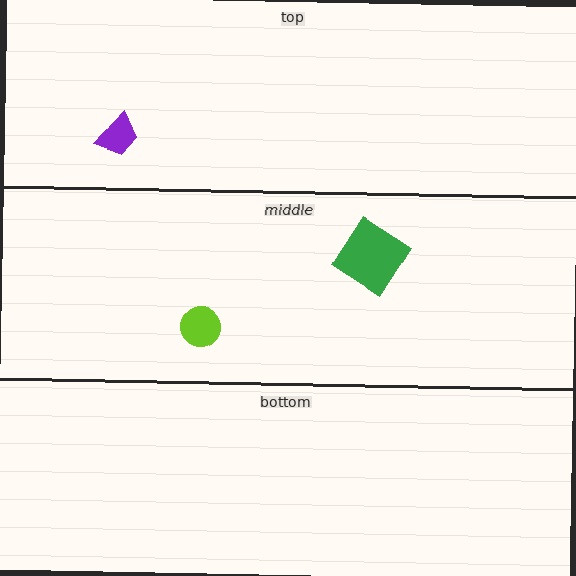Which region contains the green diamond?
The middle region.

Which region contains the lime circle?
The middle region.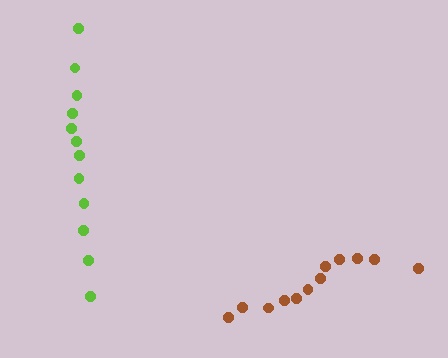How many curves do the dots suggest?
There are 2 distinct paths.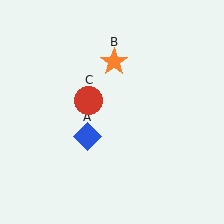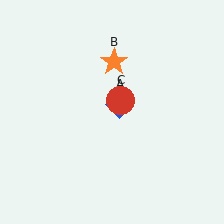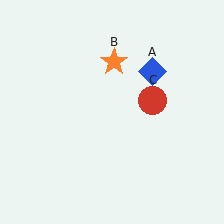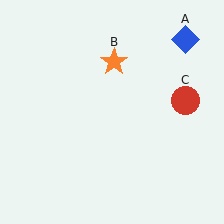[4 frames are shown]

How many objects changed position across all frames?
2 objects changed position: blue diamond (object A), red circle (object C).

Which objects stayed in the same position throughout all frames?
Orange star (object B) remained stationary.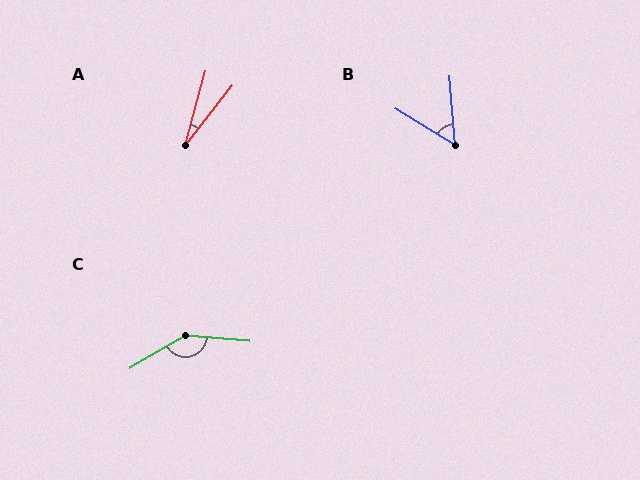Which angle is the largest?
C, at approximately 144 degrees.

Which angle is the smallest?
A, at approximately 23 degrees.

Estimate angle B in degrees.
Approximately 54 degrees.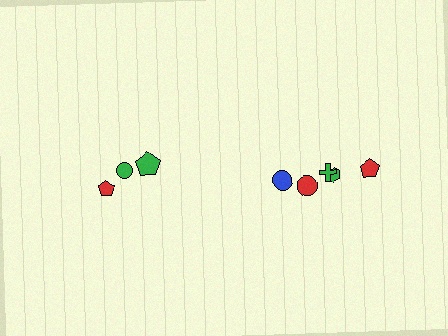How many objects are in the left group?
There are 3 objects.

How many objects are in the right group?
There are 5 objects.